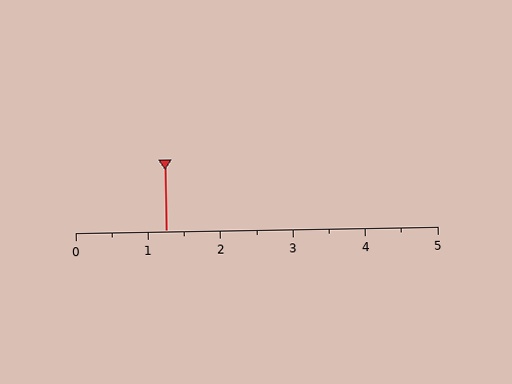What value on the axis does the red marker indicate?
The marker indicates approximately 1.2.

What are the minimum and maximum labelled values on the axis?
The axis runs from 0 to 5.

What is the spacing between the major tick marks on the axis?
The major ticks are spaced 1 apart.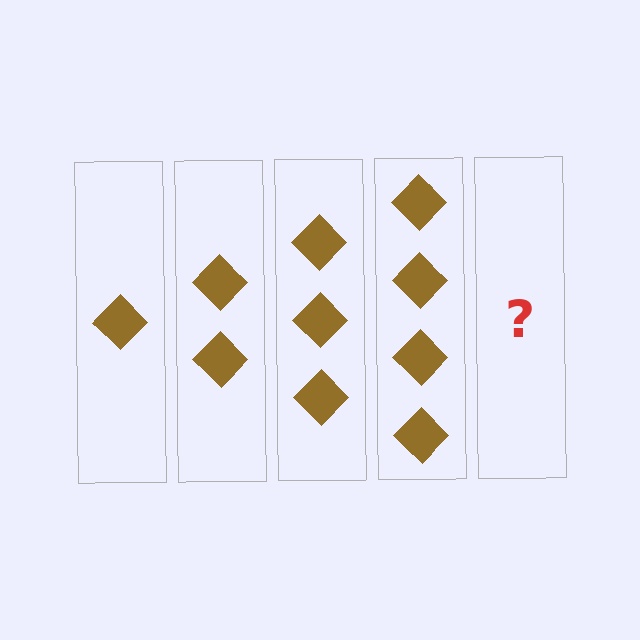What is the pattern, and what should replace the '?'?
The pattern is that each step adds one more diamond. The '?' should be 5 diamonds.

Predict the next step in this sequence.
The next step is 5 diamonds.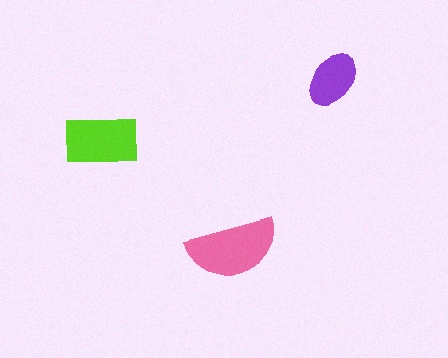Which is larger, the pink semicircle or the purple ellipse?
The pink semicircle.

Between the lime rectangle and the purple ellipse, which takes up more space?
The lime rectangle.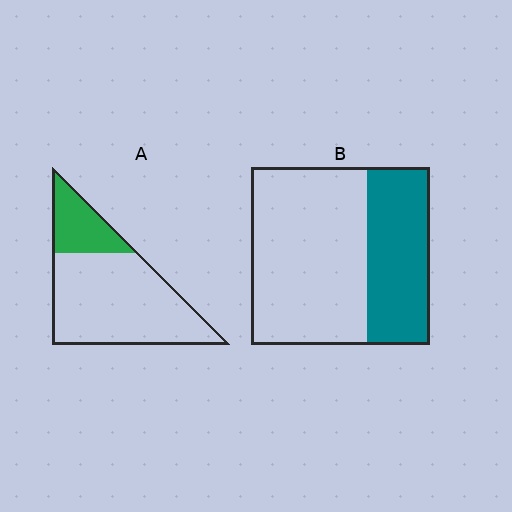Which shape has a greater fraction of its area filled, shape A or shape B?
Shape B.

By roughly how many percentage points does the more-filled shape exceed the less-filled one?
By roughly 10 percentage points (B over A).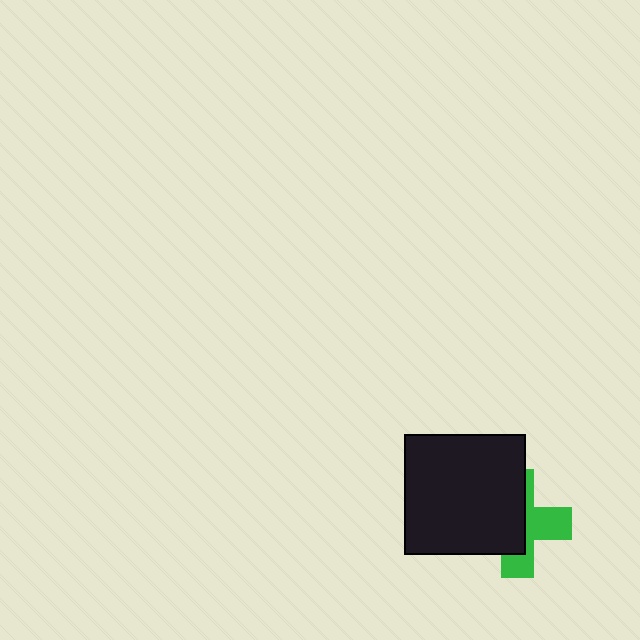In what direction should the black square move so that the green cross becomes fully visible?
The black square should move left. That is the shortest direction to clear the overlap and leave the green cross fully visible.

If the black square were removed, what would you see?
You would see the complete green cross.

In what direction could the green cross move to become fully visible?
The green cross could move right. That would shift it out from behind the black square entirely.